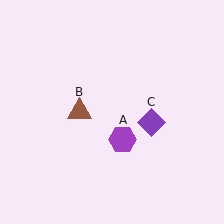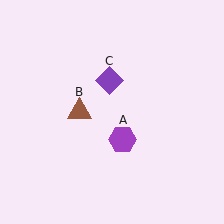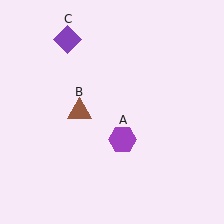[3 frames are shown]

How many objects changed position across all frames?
1 object changed position: purple diamond (object C).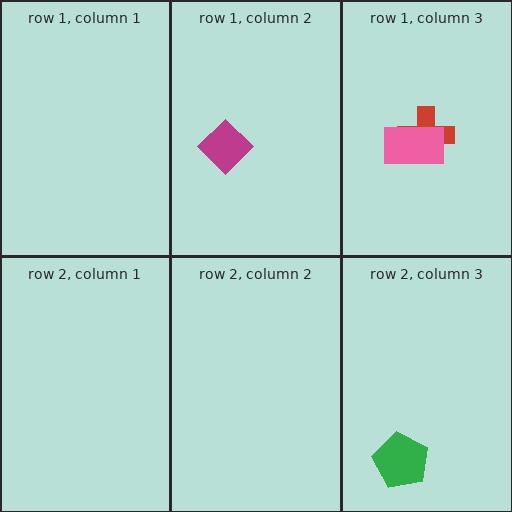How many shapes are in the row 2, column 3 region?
1.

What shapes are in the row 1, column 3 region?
The red cross, the pink rectangle.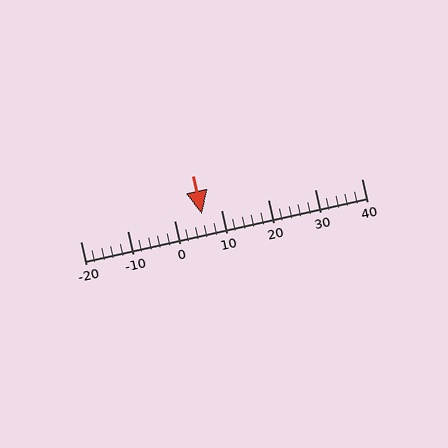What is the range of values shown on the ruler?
The ruler shows values from -20 to 40.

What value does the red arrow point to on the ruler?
The red arrow points to approximately 6.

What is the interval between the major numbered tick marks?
The major tick marks are spaced 10 units apart.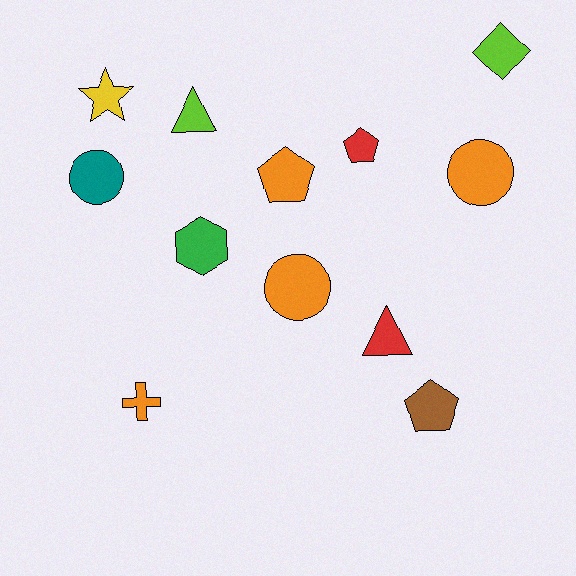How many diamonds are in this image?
There is 1 diamond.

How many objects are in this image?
There are 12 objects.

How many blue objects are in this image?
There are no blue objects.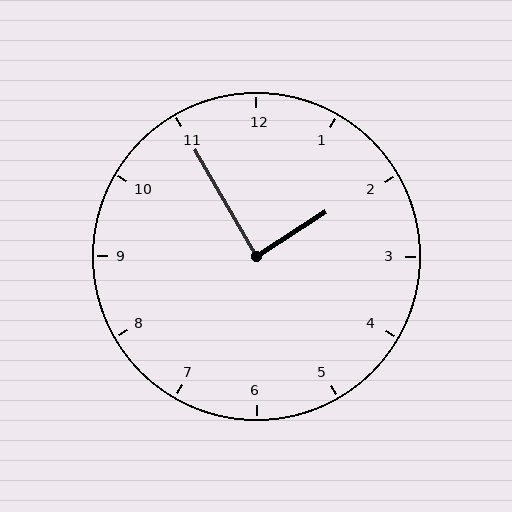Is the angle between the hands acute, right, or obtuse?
It is right.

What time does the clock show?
1:55.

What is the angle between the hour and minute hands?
Approximately 88 degrees.